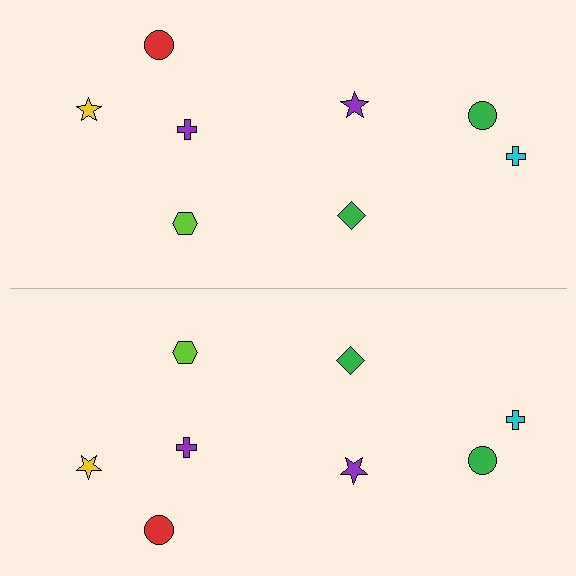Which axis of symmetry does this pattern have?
The pattern has a horizontal axis of symmetry running through the center of the image.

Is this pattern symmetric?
Yes, this pattern has bilateral (reflection) symmetry.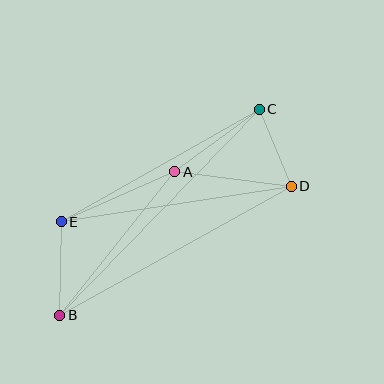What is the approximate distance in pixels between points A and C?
The distance between A and C is approximately 105 pixels.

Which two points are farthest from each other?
Points B and C are farthest from each other.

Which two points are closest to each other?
Points C and D are closest to each other.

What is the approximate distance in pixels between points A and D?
The distance between A and D is approximately 117 pixels.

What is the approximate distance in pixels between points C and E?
The distance between C and E is approximately 227 pixels.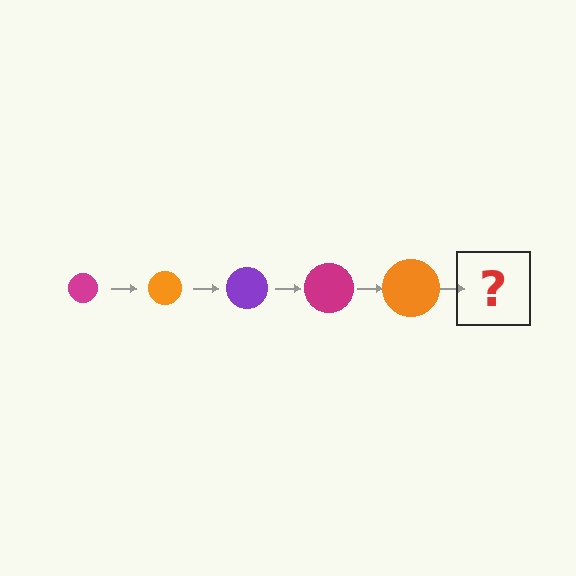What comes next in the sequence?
The next element should be a purple circle, larger than the previous one.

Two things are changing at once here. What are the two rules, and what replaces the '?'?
The two rules are that the circle grows larger each step and the color cycles through magenta, orange, and purple. The '?' should be a purple circle, larger than the previous one.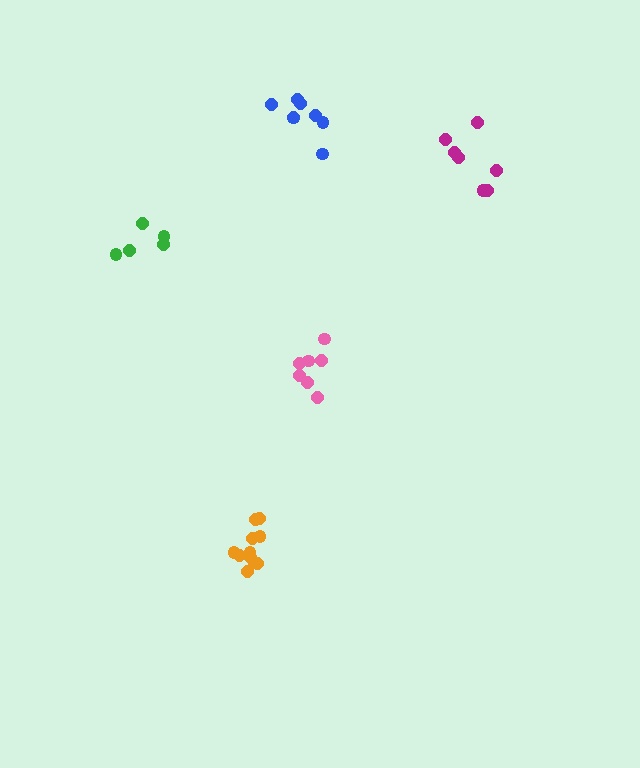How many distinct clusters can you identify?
There are 5 distinct clusters.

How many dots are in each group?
Group 1: 5 dots, Group 2: 7 dots, Group 3: 7 dots, Group 4: 8 dots, Group 5: 11 dots (38 total).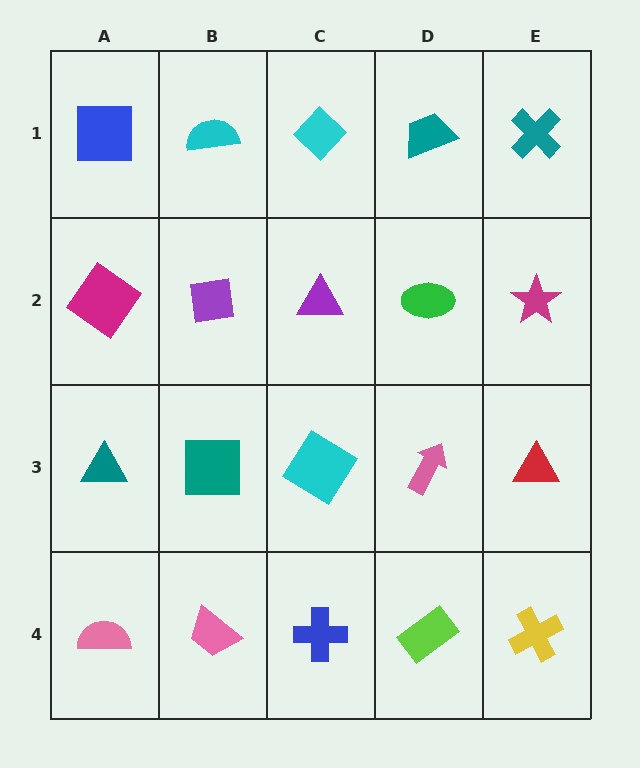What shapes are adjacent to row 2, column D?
A teal trapezoid (row 1, column D), a pink arrow (row 3, column D), a purple triangle (row 2, column C), a magenta star (row 2, column E).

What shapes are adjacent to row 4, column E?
A red triangle (row 3, column E), a lime rectangle (row 4, column D).